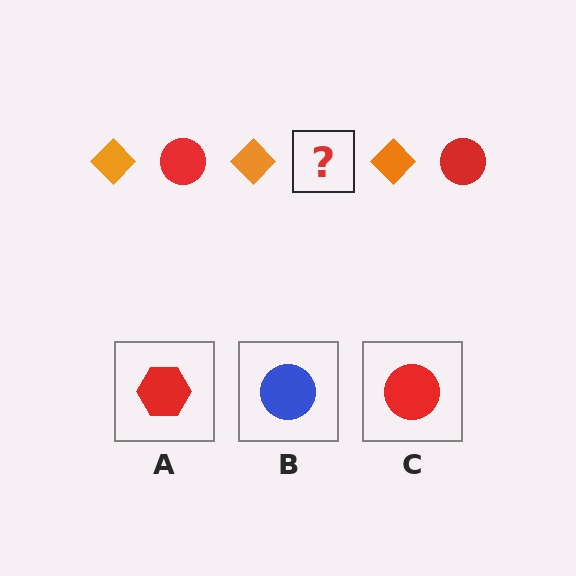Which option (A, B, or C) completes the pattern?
C.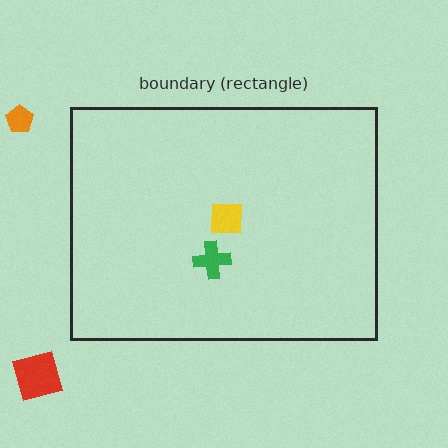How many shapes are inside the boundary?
2 inside, 2 outside.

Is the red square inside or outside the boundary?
Outside.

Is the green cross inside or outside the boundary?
Inside.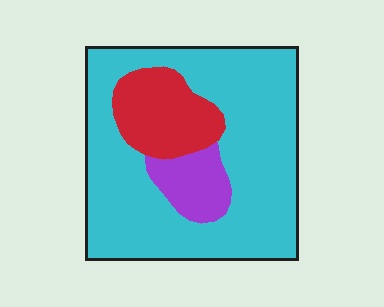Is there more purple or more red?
Red.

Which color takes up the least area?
Purple, at roughly 10%.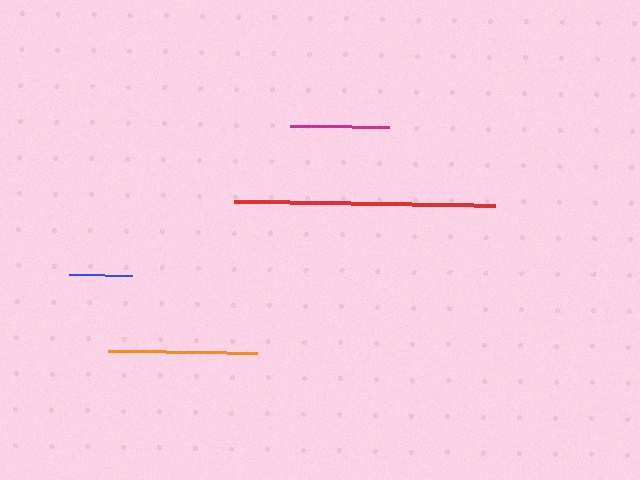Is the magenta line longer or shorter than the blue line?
The magenta line is longer than the blue line.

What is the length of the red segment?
The red segment is approximately 261 pixels long.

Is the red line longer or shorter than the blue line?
The red line is longer than the blue line.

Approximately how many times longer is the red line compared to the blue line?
The red line is approximately 4.1 times the length of the blue line.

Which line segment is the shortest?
The blue line is the shortest at approximately 64 pixels.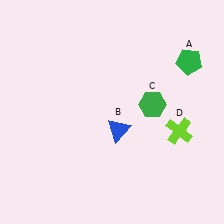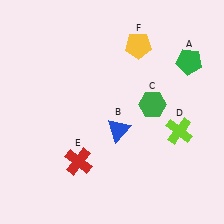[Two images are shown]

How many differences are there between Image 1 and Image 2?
There are 2 differences between the two images.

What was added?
A red cross (E), a yellow pentagon (F) were added in Image 2.